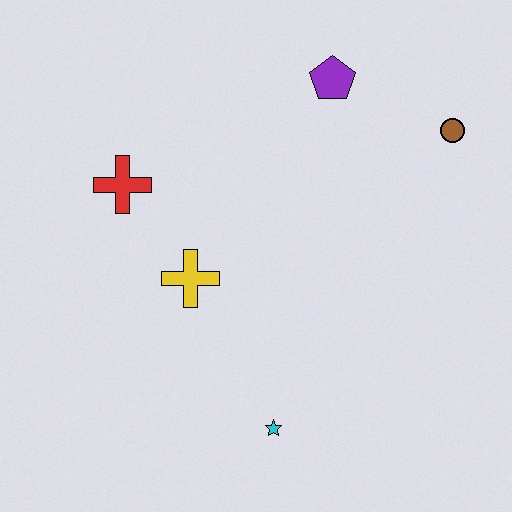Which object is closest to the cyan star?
The yellow cross is closest to the cyan star.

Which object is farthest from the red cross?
The brown circle is farthest from the red cross.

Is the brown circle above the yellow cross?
Yes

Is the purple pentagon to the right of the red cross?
Yes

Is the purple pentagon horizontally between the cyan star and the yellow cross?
No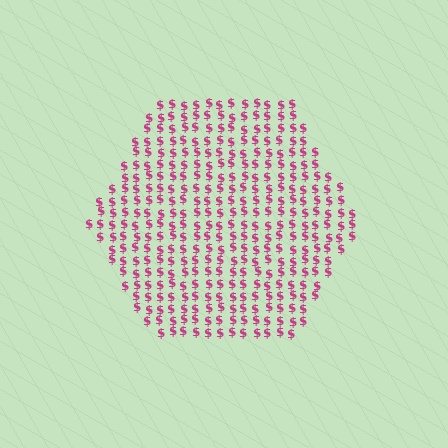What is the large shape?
The large shape is a hexagon.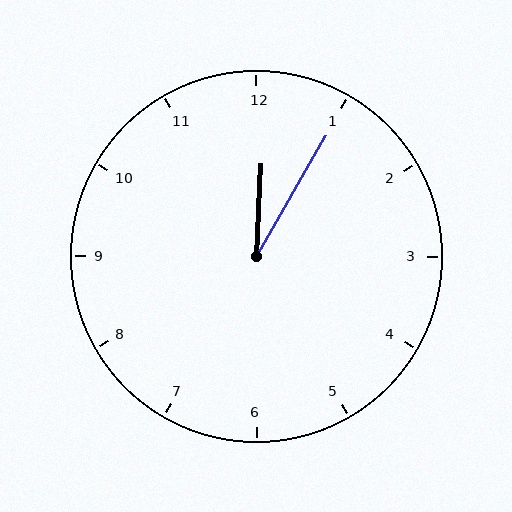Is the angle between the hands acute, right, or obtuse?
It is acute.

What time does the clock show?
12:05.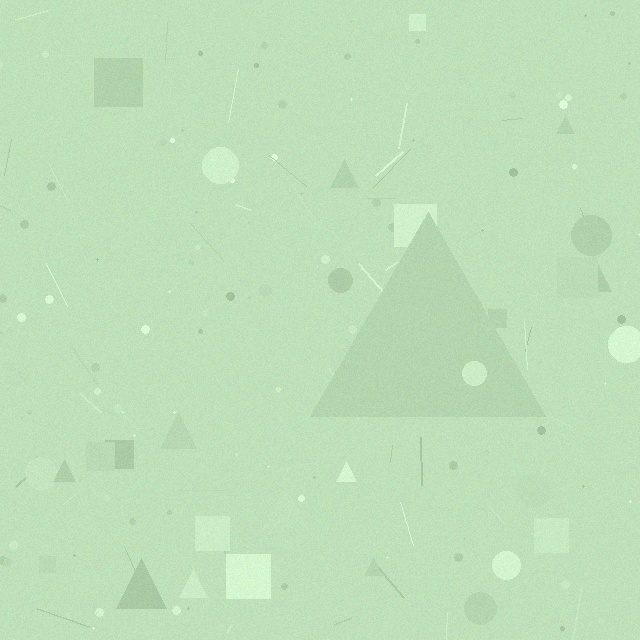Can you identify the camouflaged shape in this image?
The camouflaged shape is a triangle.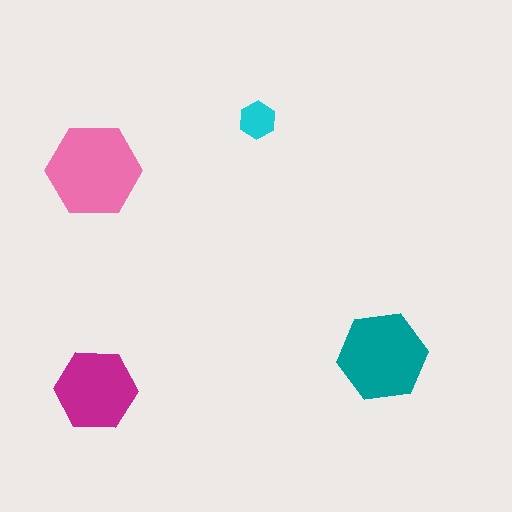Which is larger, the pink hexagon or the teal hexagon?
The pink one.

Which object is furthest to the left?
The pink hexagon is leftmost.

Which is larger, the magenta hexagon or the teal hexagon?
The teal one.